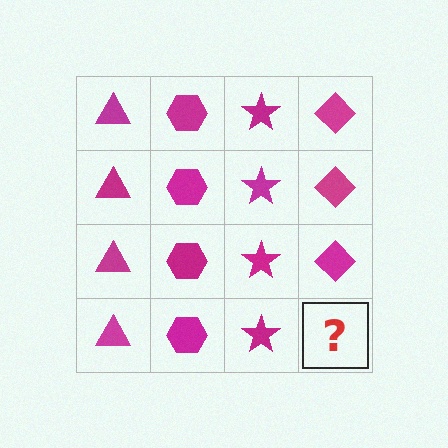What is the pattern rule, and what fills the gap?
The rule is that each column has a consistent shape. The gap should be filled with a magenta diamond.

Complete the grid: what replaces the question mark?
The question mark should be replaced with a magenta diamond.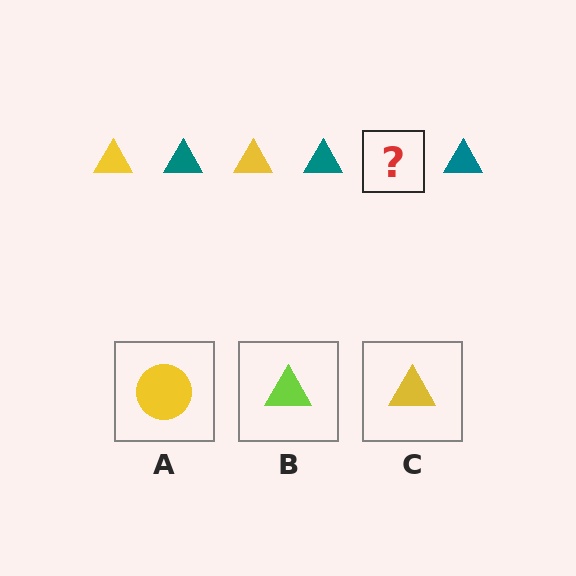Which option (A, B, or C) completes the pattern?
C.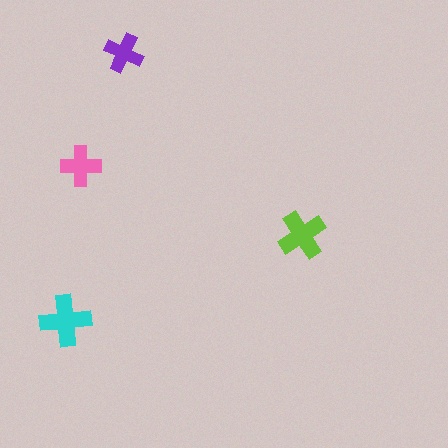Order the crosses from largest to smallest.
the cyan one, the lime one, the pink one, the purple one.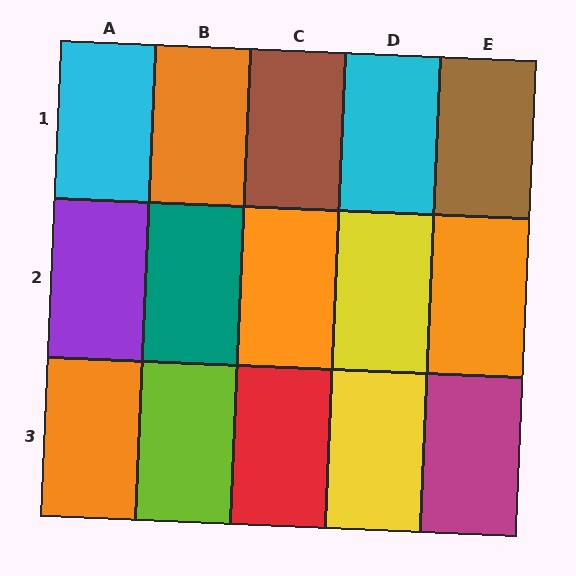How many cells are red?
1 cell is red.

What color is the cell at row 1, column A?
Cyan.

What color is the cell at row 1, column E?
Brown.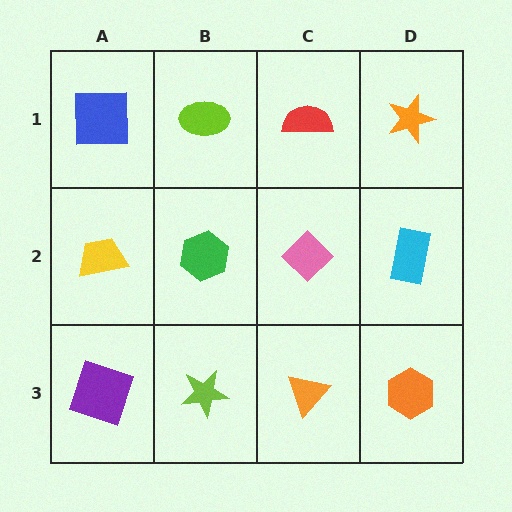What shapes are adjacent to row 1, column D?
A cyan rectangle (row 2, column D), a red semicircle (row 1, column C).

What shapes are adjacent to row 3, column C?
A pink diamond (row 2, column C), a lime star (row 3, column B), an orange hexagon (row 3, column D).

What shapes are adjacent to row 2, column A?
A blue square (row 1, column A), a purple square (row 3, column A), a green hexagon (row 2, column B).